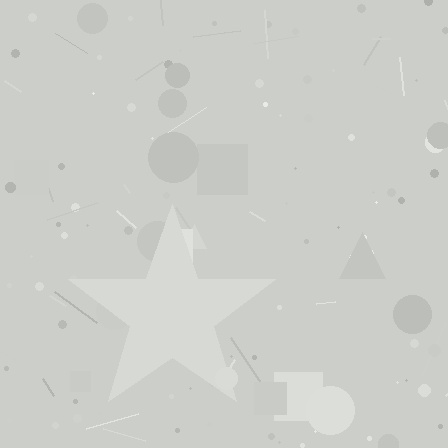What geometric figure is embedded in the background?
A star is embedded in the background.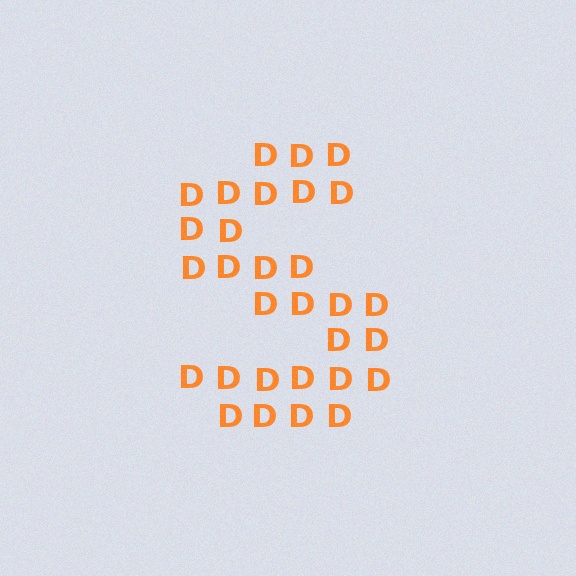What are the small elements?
The small elements are letter D's.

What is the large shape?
The large shape is the letter S.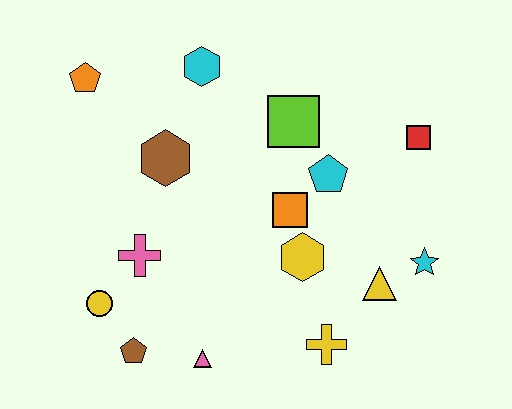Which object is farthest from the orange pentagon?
The cyan star is farthest from the orange pentagon.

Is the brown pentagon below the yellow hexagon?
Yes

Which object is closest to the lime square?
The cyan pentagon is closest to the lime square.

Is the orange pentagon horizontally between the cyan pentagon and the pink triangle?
No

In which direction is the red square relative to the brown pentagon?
The red square is to the right of the brown pentagon.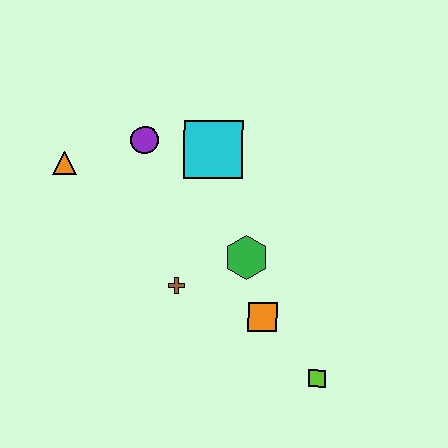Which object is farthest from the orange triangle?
The lime square is farthest from the orange triangle.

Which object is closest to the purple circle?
The cyan square is closest to the purple circle.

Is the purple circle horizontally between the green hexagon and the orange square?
No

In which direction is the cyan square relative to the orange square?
The cyan square is above the orange square.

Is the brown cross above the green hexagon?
No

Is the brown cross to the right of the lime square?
No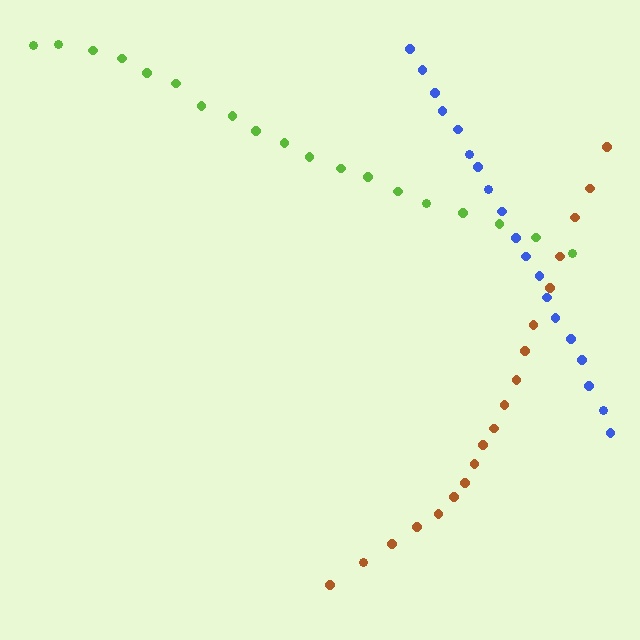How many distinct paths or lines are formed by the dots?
There are 3 distinct paths.